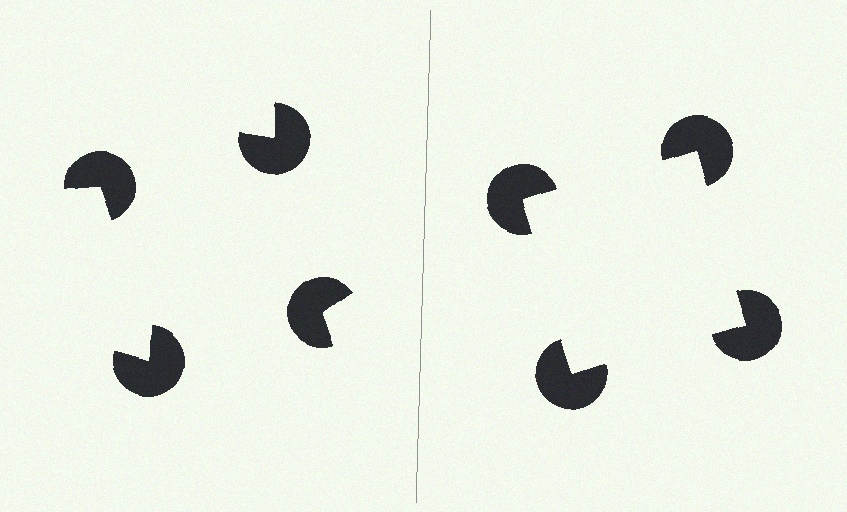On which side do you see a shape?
An illusory square appears on the right side. On the left side the wedge cuts are rotated, so no coherent shape forms.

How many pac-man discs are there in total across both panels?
8 — 4 on each side.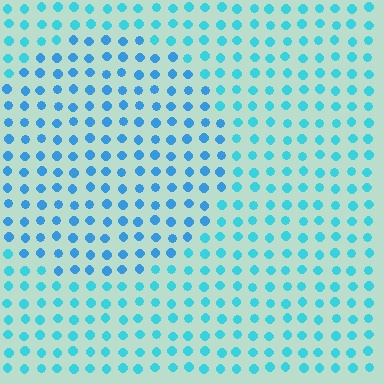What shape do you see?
I see a circle.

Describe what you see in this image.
The image is filled with small cyan elements in a uniform arrangement. A circle-shaped region is visible where the elements are tinted to a slightly different hue, forming a subtle color boundary.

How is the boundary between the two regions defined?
The boundary is defined purely by a slight shift in hue (about 21 degrees). Spacing, size, and orientation are identical on both sides.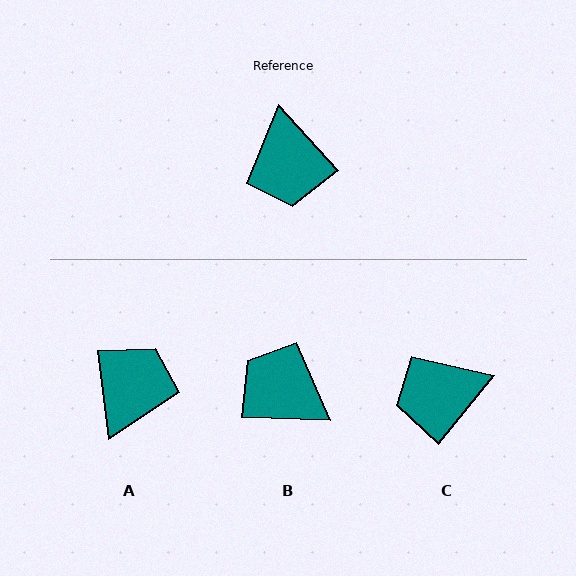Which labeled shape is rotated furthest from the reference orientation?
A, about 145 degrees away.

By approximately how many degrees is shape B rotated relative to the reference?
Approximately 134 degrees clockwise.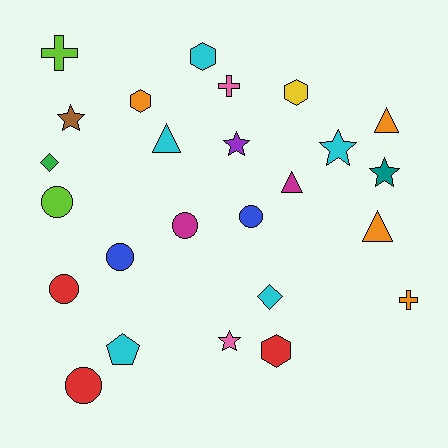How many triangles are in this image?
There are 4 triangles.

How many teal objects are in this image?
There is 1 teal object.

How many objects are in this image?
There are 25 objects.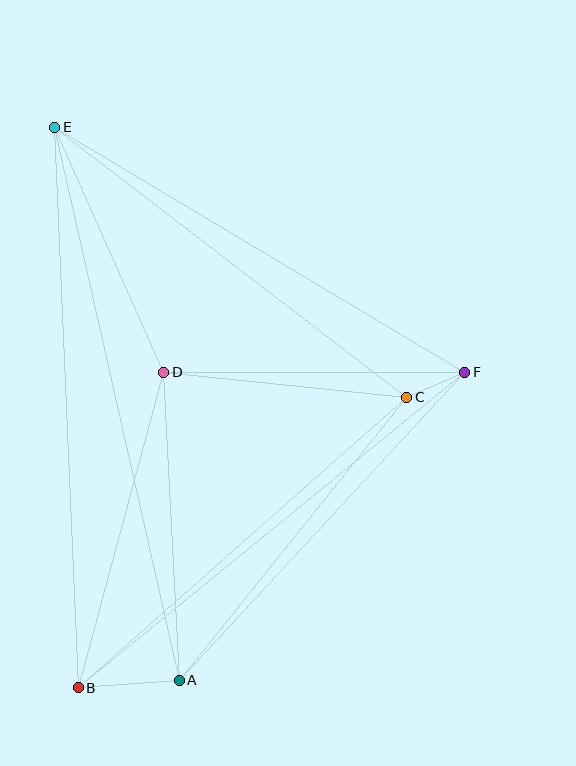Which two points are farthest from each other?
Points A and E are farthest from each other.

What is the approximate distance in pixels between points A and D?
The distance between A and D is approximately 308 pixels.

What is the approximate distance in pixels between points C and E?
The distance between C and E is approximately 444 pixels.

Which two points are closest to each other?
Points C and F are closest to each other.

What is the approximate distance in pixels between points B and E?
The distance between B and E is approximately 561 pixels.